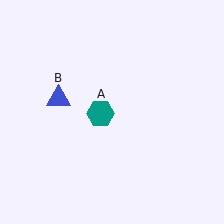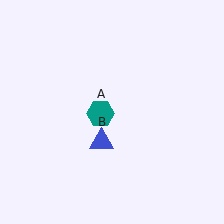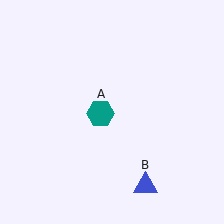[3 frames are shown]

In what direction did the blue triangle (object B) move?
The blue triangle (object B) moved down and to the right.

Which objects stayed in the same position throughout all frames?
Teal hexagon (object A) remained stationary.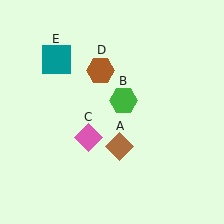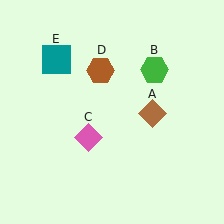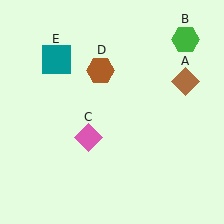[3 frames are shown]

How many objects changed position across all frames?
2 objects changed position: brown diamond (object A), green hexagon (object B).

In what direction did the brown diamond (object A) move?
The brown diamond (object A) moved up and to the right.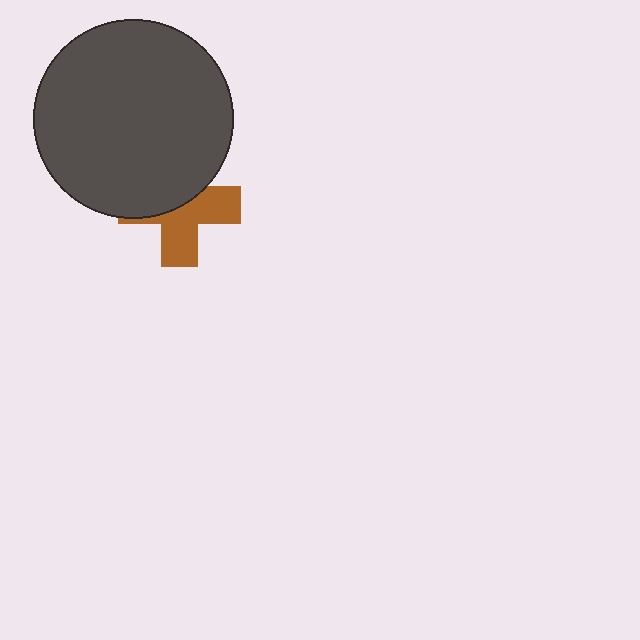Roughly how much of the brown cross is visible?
About half of it is visible (roughly 52%).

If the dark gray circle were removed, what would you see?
You would see the complete brown cross.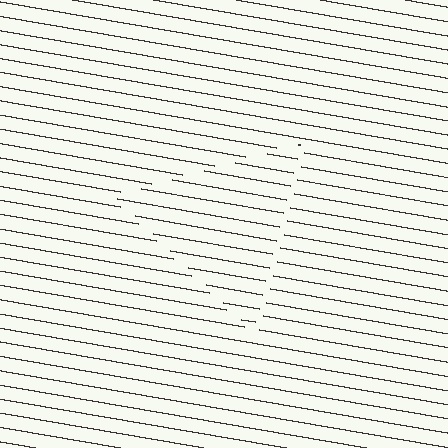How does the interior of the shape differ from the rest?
The interior of the shape contains the same grating, shifted by half a period — the contour is defined by the phase discontinuity where line-ends from the inner and outer gratings abut.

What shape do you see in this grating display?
An illusory triangle. The interior of the shape contains the same grating, shifted by half a period — the contour is defined by the phase discontinuity where line-ends from the inner and outer gratings abut.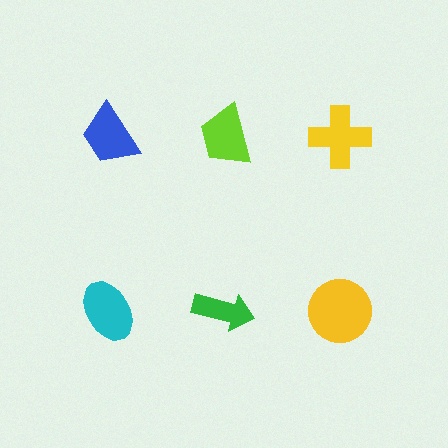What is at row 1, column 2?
A lime trapezoid.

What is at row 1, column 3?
A yellow cross.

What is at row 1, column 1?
A blue trapezoid.